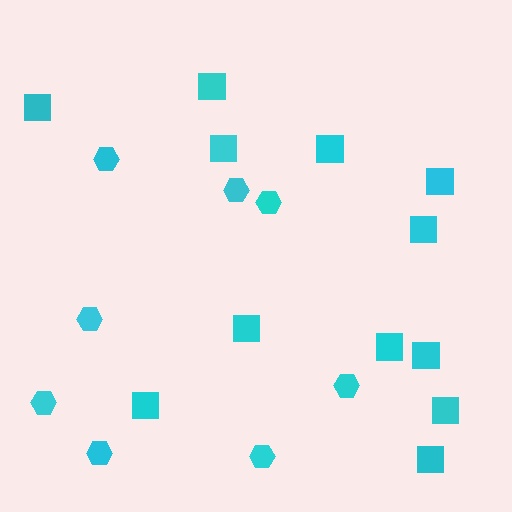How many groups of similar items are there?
There are 2 groups: one group of squares (12) and one group of hexagons (8).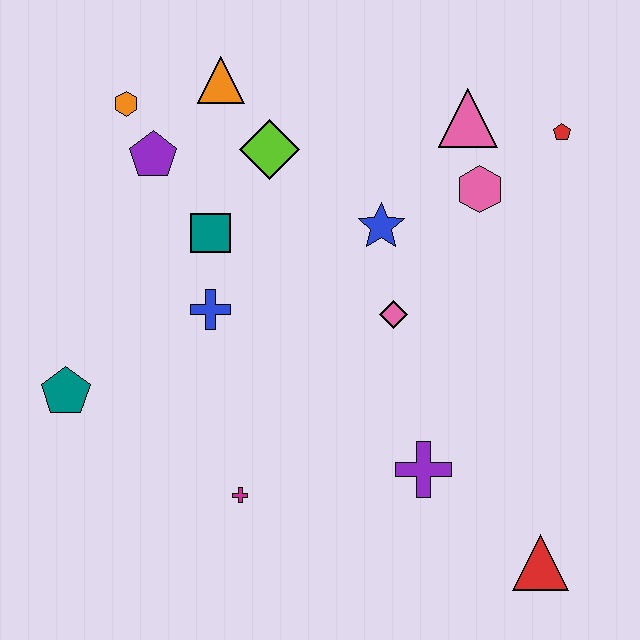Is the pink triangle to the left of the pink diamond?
No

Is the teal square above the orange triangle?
No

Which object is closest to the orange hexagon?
The purple pentagon is closest to the orange hexagon.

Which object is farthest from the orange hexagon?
The red triangle is farthest from the orange hexagon.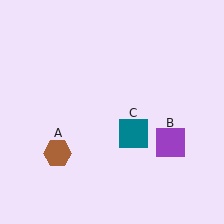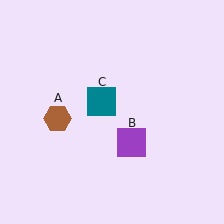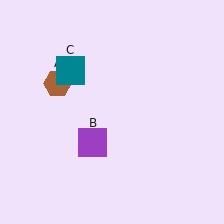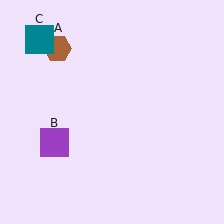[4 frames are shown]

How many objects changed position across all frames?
3 objects changed position: brown hexagon (object A), purple square (object B), teal square (object C).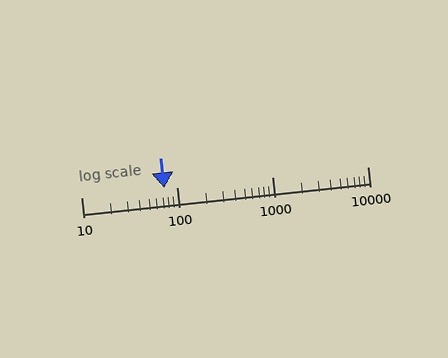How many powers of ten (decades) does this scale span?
The scale spans 3 decades, from 10 to 10000.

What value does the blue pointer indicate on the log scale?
The pointer indicates approximately 74.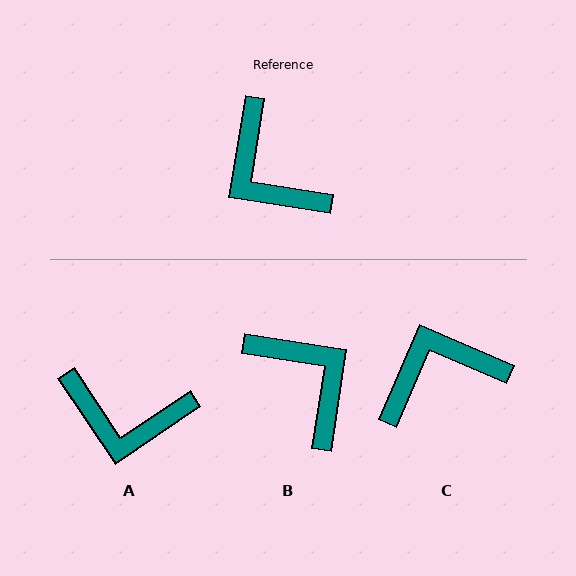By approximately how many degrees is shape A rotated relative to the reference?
Approximately 43 degrees counter-clockwise.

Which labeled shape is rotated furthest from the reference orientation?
B, about 180 degrees away.